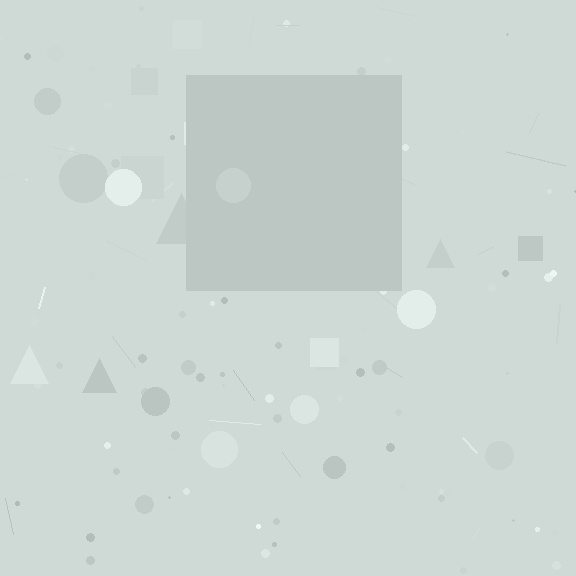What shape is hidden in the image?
A square is hidden in the image.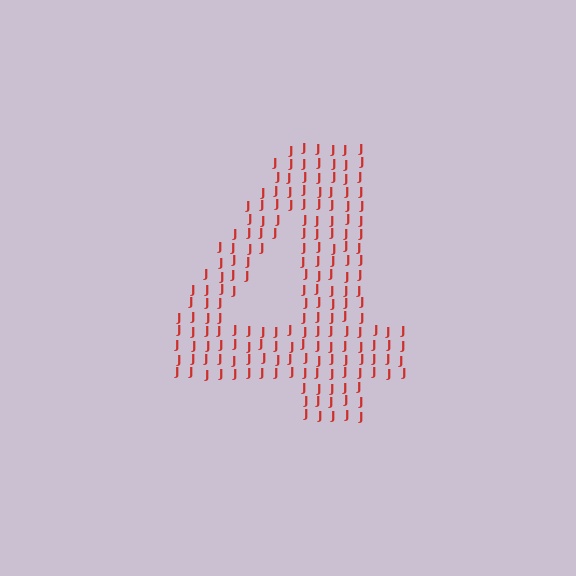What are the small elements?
The small elements are letter J's.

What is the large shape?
The large shape is the digit 4.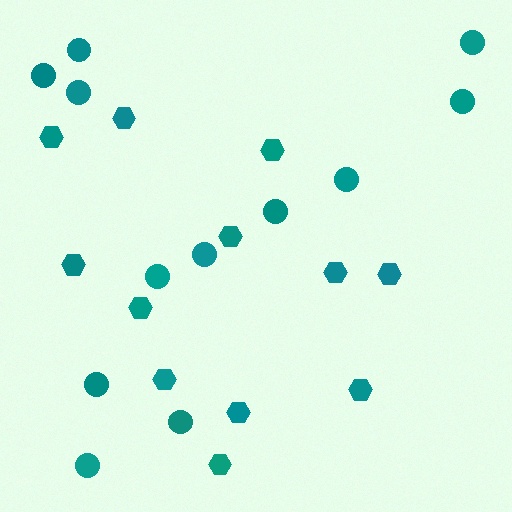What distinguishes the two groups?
There are 2 groups: one group of circles (12) and one group of hexagons (12).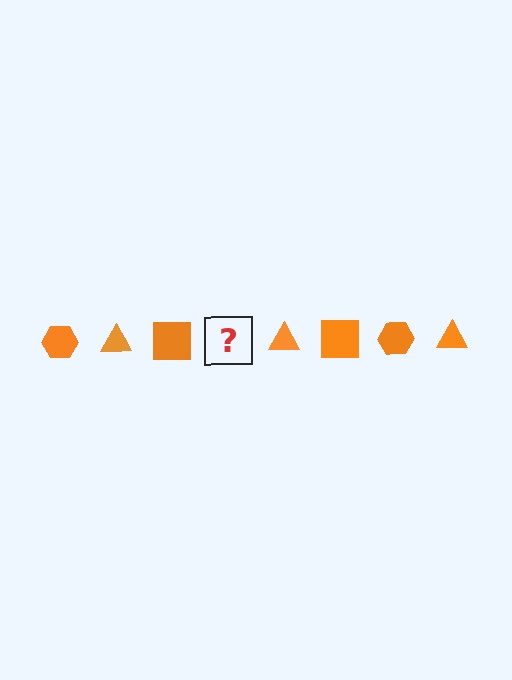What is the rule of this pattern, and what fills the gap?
The rule is that the pattern cycles through hexagon, triangle, square shapes in orange. The gap should be filled with an orange hexagon.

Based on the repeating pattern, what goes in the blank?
The blank should be an orange hexagon.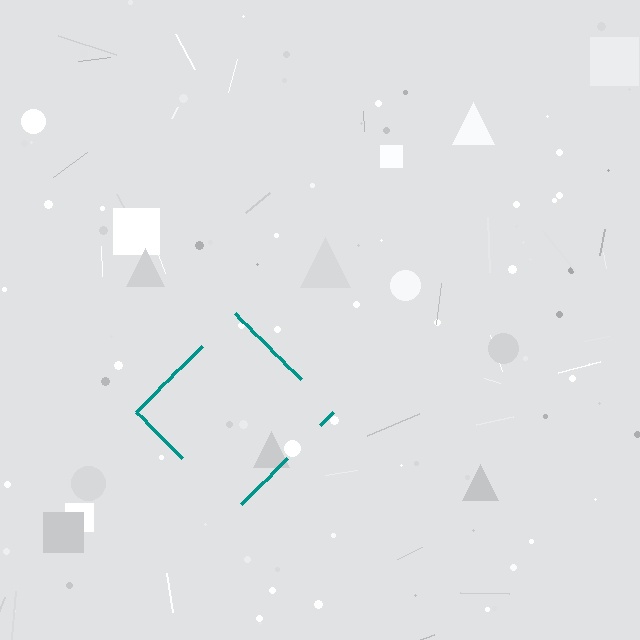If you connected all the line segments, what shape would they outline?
They would outline a diamond.